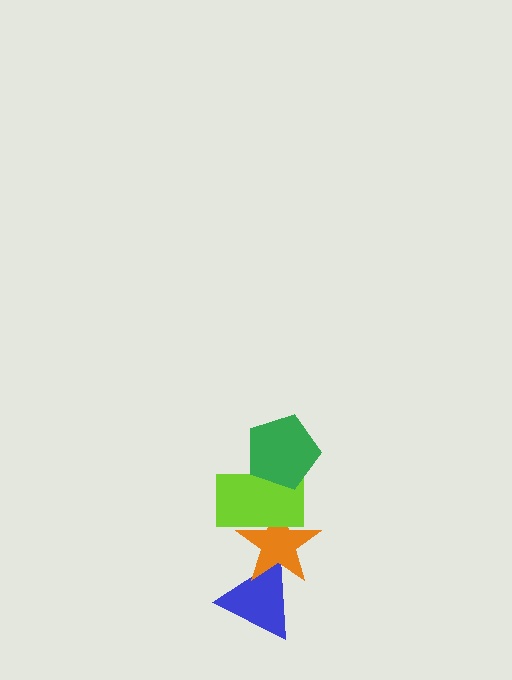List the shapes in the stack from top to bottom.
From top to bottom: the green pentagon, the lime rectangle, the orange star, the blue triangle.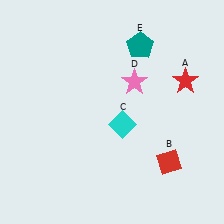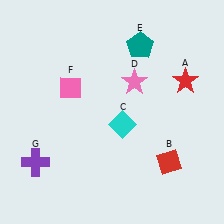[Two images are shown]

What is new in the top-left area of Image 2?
A pink diamond (F) was added in the top-left area of Image 2.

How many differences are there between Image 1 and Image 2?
There are 2 differences between the two images.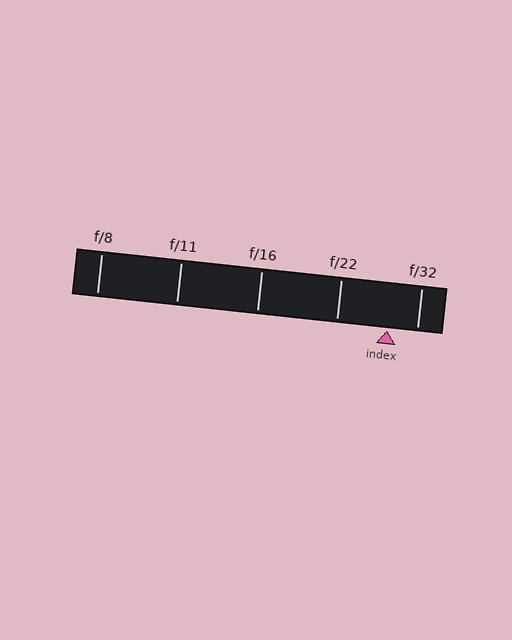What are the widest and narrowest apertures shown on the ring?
The widest aperture shown is f/8 and the narrowest is f/32.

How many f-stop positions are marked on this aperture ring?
There are 5 f-stop positions marked.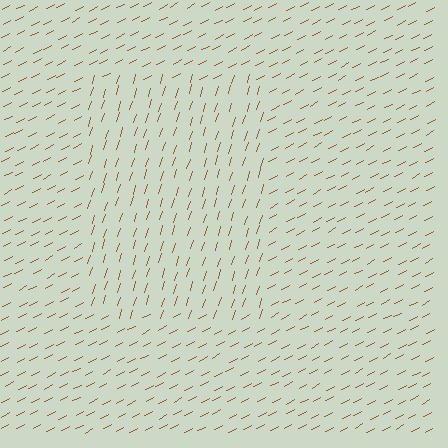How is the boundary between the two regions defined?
The boundary is defined purely by a change in line orientation (approximately 45 degrees difference). All lines are the same color and thickness.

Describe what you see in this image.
The image is filled with small brown line segments. A rectangle region in the image has lines oriented differently from the surrounding lines, creating a visible texture boundary.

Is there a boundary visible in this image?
Yes, there is a texture boundary formed by a change in line orientation.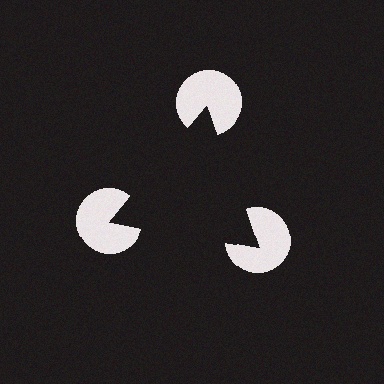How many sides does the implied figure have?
3 sides.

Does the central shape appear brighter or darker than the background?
It typically appears slightly darker than the background, even though no actual brightness change is drawn.